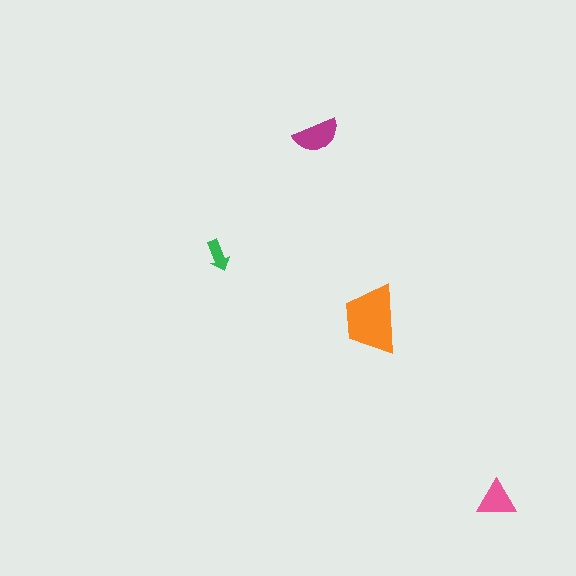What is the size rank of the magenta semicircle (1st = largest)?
2nd.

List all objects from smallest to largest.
The green arrow, the pink triangle, the magenta semicircle, the orange trapezoid.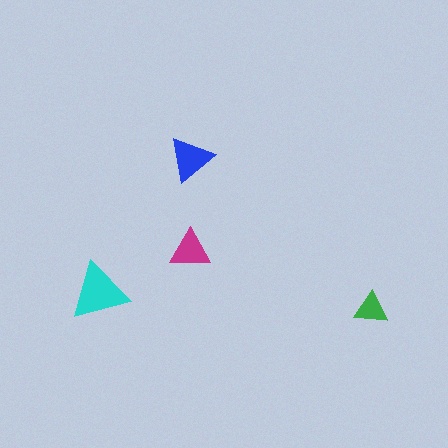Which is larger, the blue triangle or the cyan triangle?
The cyan one.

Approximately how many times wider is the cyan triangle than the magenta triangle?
About 1.5 times wider.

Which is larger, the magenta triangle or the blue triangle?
The blue one.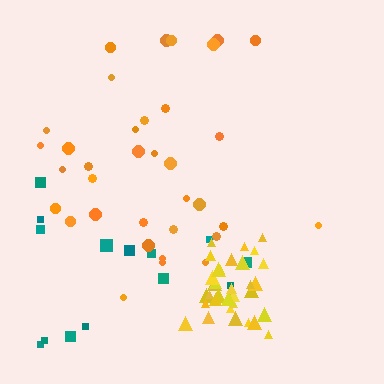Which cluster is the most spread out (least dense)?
Teal.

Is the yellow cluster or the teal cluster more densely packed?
Yellow.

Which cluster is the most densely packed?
Yellow.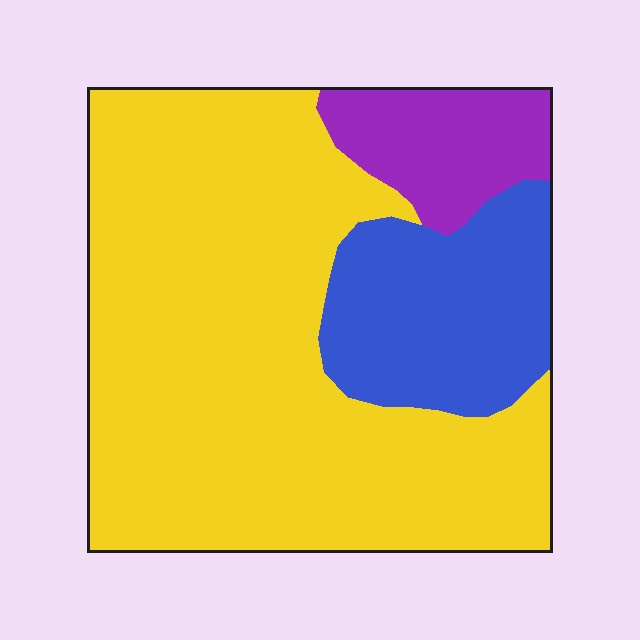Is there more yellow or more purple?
Yellow.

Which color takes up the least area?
Purple, at roughly 10%.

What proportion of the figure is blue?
Blue covers about 20% of the figure.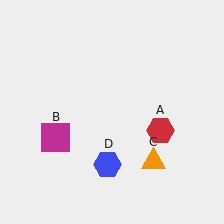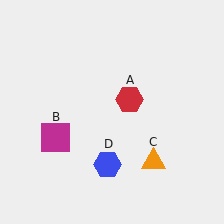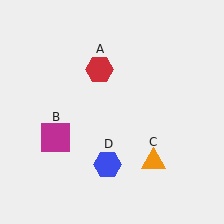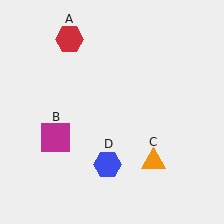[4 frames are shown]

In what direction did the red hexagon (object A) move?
The red hexagon (object A) moved up and to the left.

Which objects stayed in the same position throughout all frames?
Magenta square (object B) and orange triangle (object C) and blue hexagon (object D) remained stationary.